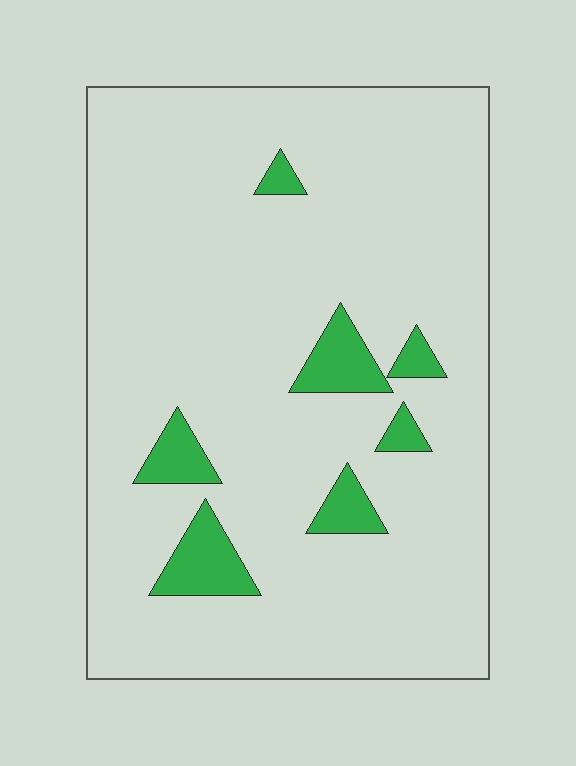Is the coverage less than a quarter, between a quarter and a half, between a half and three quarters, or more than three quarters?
Less than a quarter.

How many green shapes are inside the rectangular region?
7.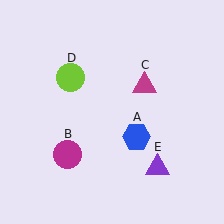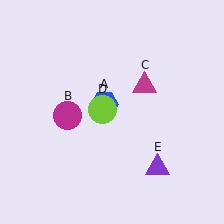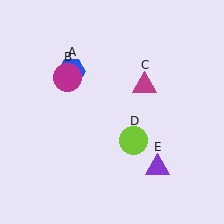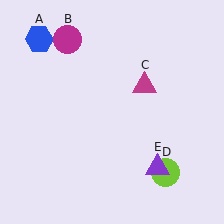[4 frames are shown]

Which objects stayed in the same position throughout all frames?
Magenta triangle (object C) and purple triangle (object E) remained stationary.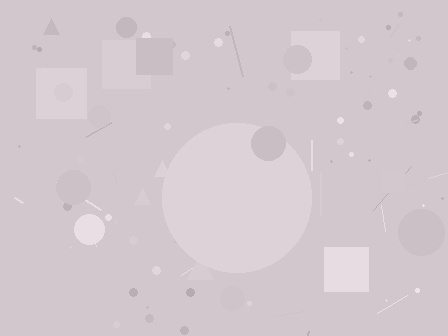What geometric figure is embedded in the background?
A circle is embedded in the background.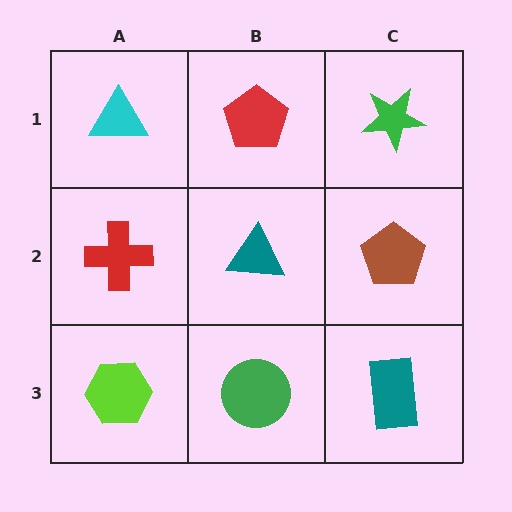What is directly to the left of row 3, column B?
A lime hexagon.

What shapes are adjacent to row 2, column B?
A red pentagon (row 1, column B), a green circle (row 3, column B), a red cross (row 2, column A), a brown pentagon (row 2, column C).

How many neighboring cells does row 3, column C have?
2.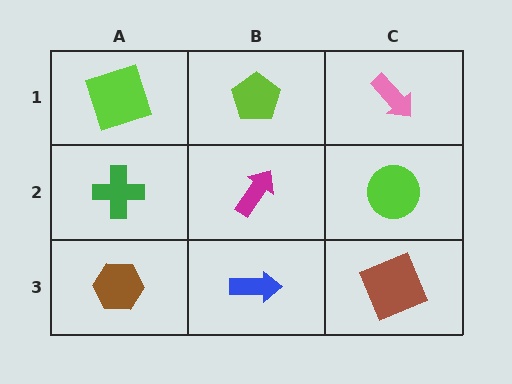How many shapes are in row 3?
3 shapes.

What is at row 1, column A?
A lime square.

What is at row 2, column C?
A lime circle.